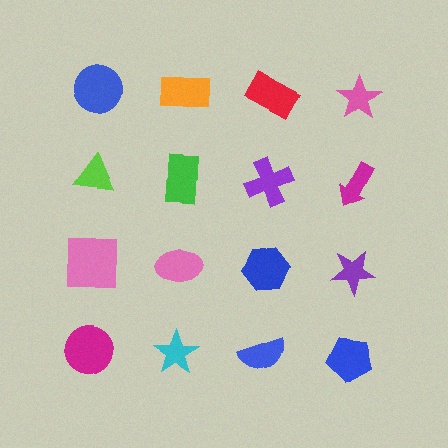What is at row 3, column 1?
A pink square.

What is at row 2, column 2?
A green rectangle.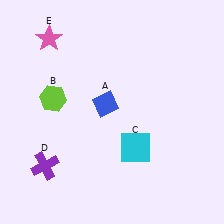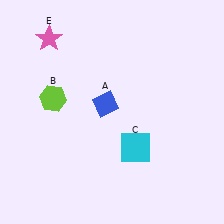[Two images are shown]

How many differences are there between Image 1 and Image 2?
There is 1 difference between the two images.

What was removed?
The purple cross (D) was removed in Image 2.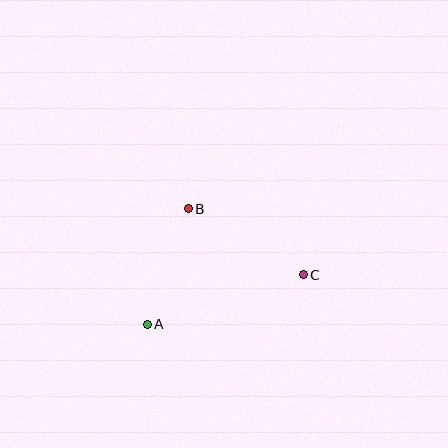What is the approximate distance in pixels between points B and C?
The distance between B and C is approximately 133 pixels.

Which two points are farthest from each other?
Points A and C are farthest from each other.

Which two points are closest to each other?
Points A and B are closest to each other.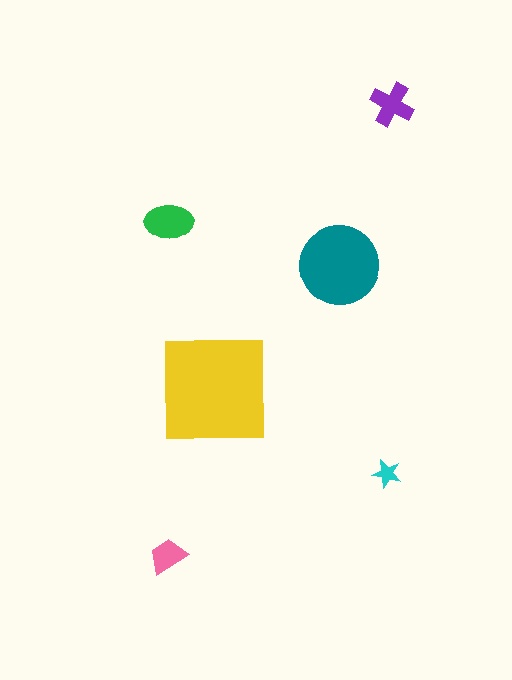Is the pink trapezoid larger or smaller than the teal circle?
Smaller.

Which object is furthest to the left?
The pink trapezoid is leftmost.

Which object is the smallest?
The cyan star.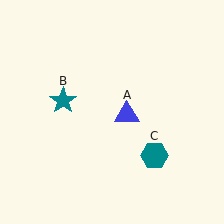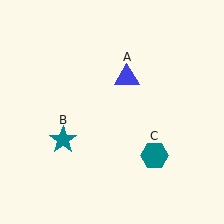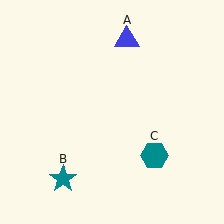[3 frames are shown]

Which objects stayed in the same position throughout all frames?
Teal hexagon (object C) remained stationary.